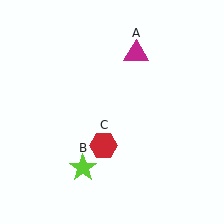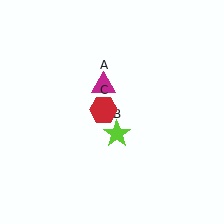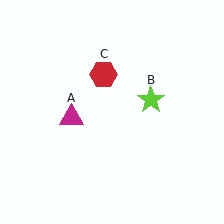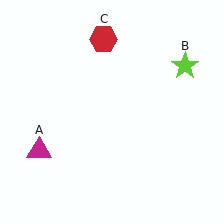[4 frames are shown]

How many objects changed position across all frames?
3 objects changed position: magenta triangle (object A), lime star (object B), red hexagon (object C).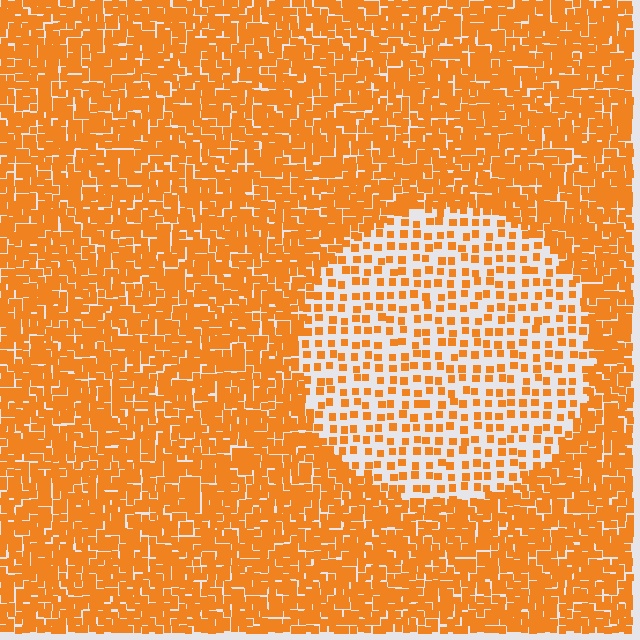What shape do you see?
I see a circle.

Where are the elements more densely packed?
The elements are more densely packed outside the circle boundary.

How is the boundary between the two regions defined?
The boundary is defined by a change in element density (approximately 2.6x ratio). All elements are the same color, size, and shape.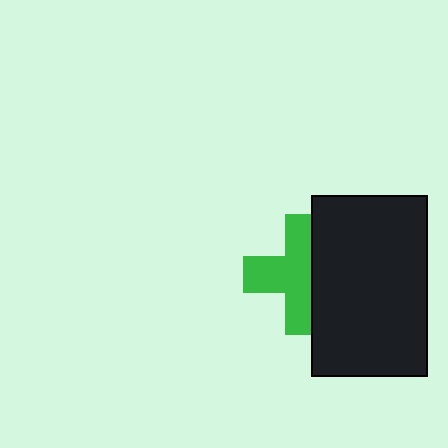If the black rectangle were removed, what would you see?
You would see the complete green cross.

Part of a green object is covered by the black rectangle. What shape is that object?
It is a cross.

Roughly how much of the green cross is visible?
About half of it is visible (roughly 63%).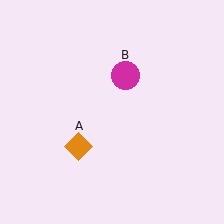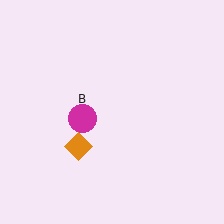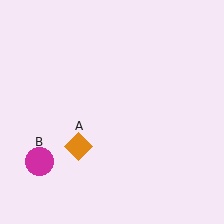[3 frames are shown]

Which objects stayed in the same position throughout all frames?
Orange diamond (object A) remained stationary.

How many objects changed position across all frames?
1 object changed position: magenta circle (object B).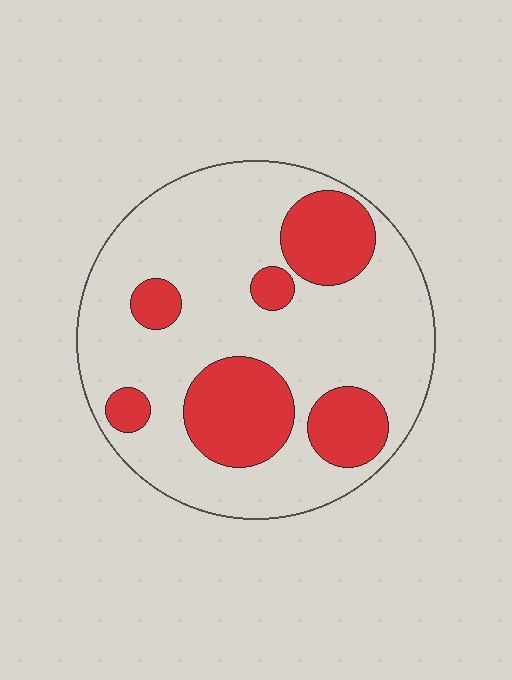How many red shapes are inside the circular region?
6.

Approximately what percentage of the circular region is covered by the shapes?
Approximately 25%.